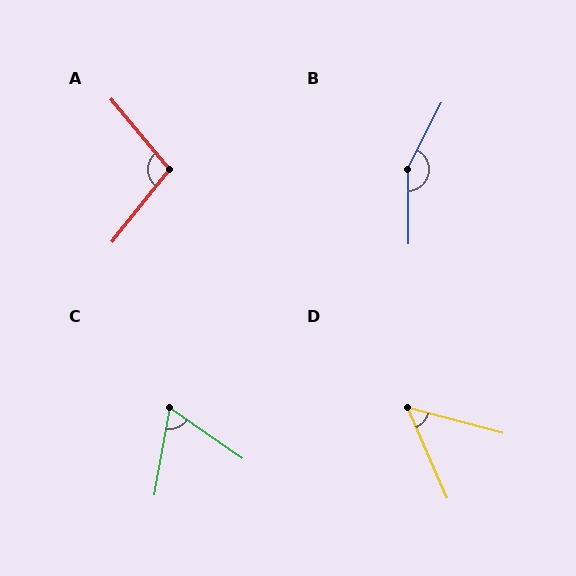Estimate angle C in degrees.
Approximately 65 degrees.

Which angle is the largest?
B, at approximately 152 degrees.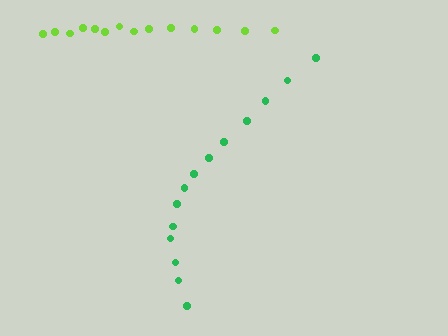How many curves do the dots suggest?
There are 2 distinct paths.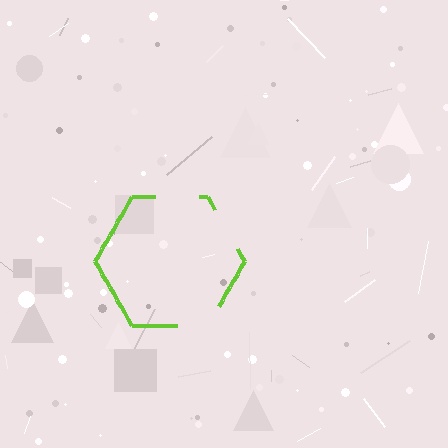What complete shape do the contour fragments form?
The contour fragments form a hexagon.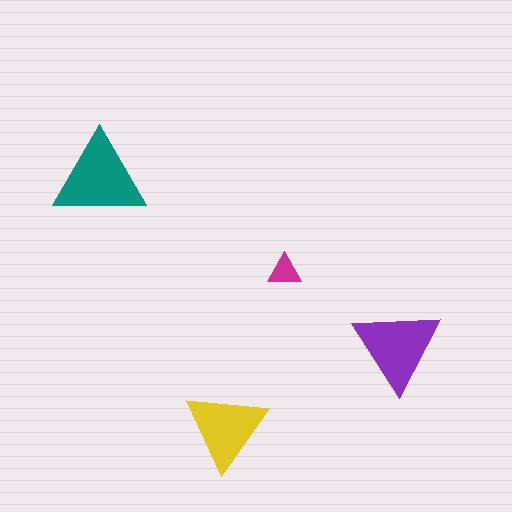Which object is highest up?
The teal triangle is topmost.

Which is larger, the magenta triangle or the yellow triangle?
The yellow one.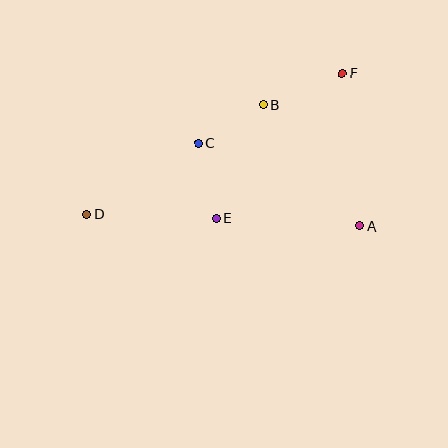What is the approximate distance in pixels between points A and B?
The distance between A and B is approximately 156 pixels.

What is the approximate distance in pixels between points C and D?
The distance between C and D is approximately 132 pixels.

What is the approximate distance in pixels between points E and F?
The distance between E and F is approximately 192 pixels.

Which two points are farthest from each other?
Points D and F are farthest from each other.